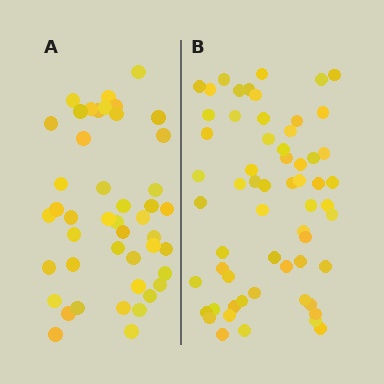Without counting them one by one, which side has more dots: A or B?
Region B (the right region) has more dots.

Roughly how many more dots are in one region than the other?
Region B has approximately 15 more dots than region A.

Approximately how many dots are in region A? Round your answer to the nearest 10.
About 40 dots. (The exact count is 45, which rounds to 40.)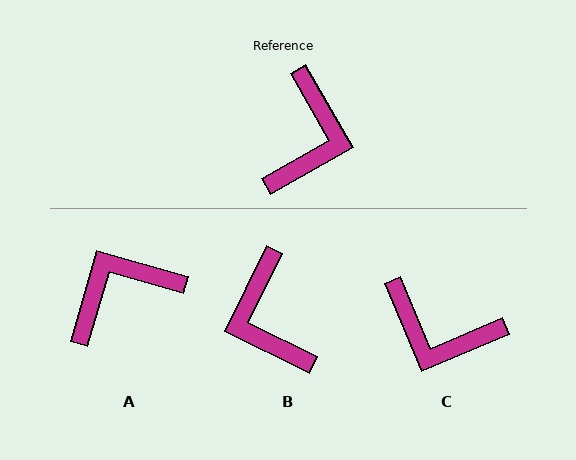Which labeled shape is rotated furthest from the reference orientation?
B, about 146 degrees away.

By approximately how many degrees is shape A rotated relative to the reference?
Approximately 134 degrees counter-clockwise.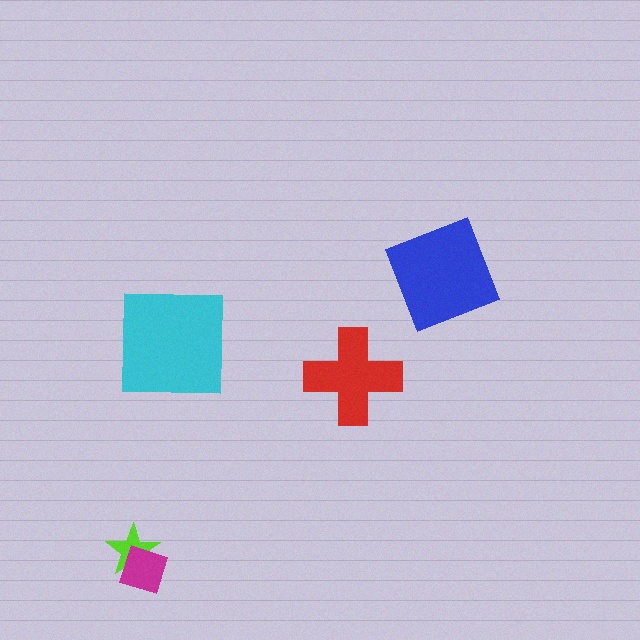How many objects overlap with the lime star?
1 object overlaps with the lime star.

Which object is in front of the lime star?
The magenta diamond is in front of the lime star.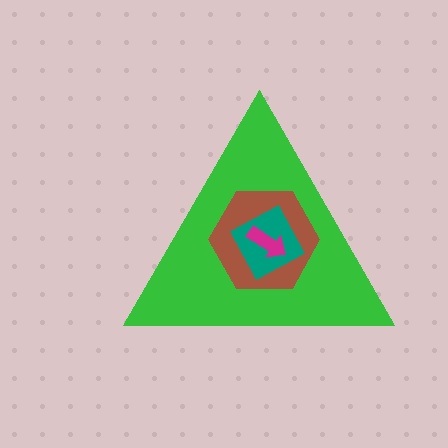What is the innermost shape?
The magenta arrow.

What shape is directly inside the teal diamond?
The magenta arrow.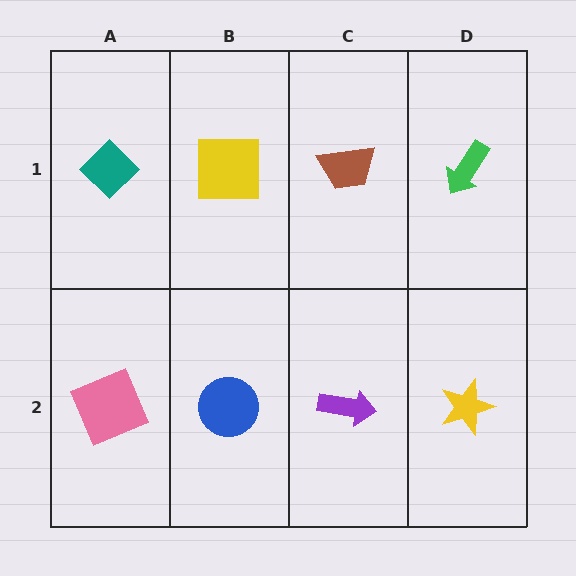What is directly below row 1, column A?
A pink square.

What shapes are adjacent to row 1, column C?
A purple arrow (row 2, column C), a yellow square (row 1, column B), a green arrow (row 1, column D).